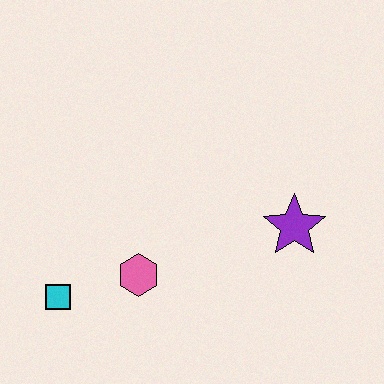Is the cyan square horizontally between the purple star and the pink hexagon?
No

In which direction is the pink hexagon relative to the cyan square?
The pink hexagon is to the right of the cyan square.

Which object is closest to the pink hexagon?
The cyan square is closest to the pink hexagon.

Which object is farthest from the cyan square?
The purple star is farthest from the cyan square.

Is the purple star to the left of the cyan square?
No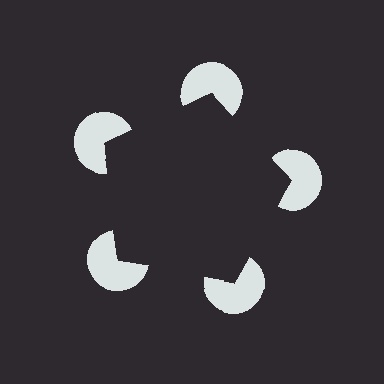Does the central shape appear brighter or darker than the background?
It typically appears slightly darker than the background, even though no actual brightness change is drawn.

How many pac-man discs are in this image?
There are 5 — one at each vertex of the illusory pentagon.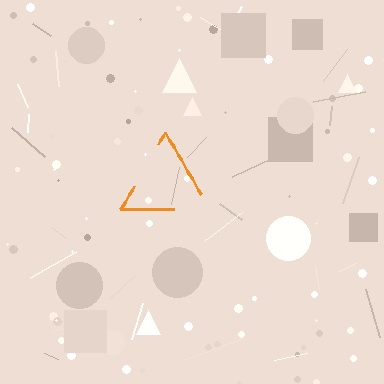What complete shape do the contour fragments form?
The contour fragments form a triangle.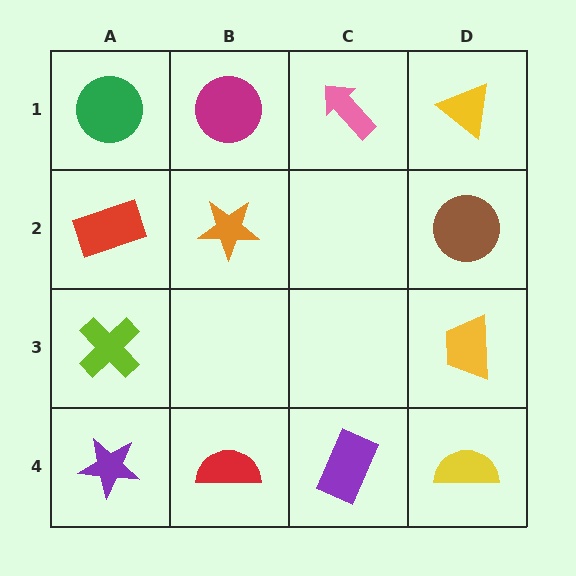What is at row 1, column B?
A magenta circle.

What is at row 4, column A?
A purple star.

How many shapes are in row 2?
3 shapes.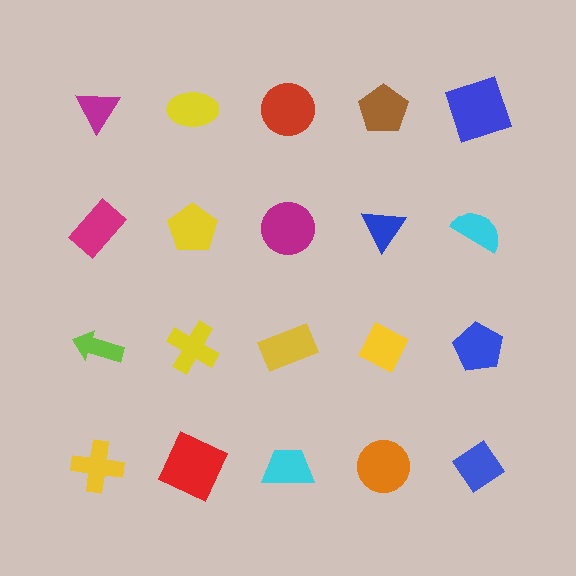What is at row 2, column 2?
A yellow pentagon.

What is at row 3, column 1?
A lime arrow.